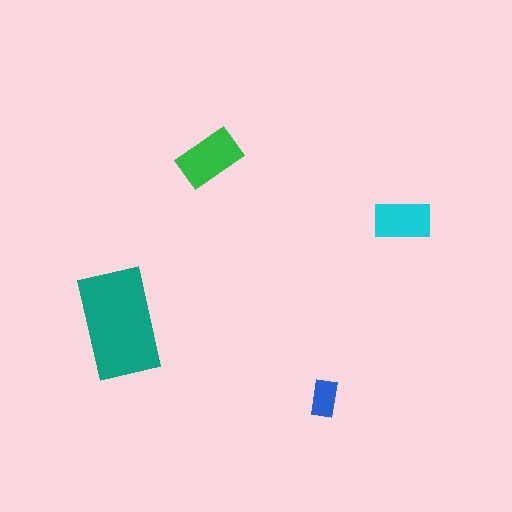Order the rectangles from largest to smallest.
the teal one, the green one, the cyan one, the blue one.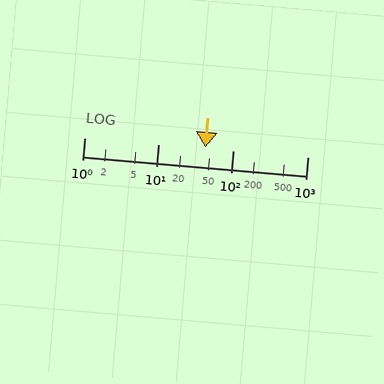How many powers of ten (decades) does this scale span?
The scale spans 3 decades, from 1 to 1000.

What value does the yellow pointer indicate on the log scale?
The pointer indicates approximately 42.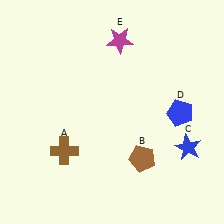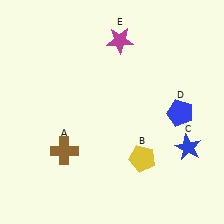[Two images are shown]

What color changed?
The pentagon (B) changed from brown in Image 1 to yellow in Image 2.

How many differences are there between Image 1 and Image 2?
There is 1 difference between the two images.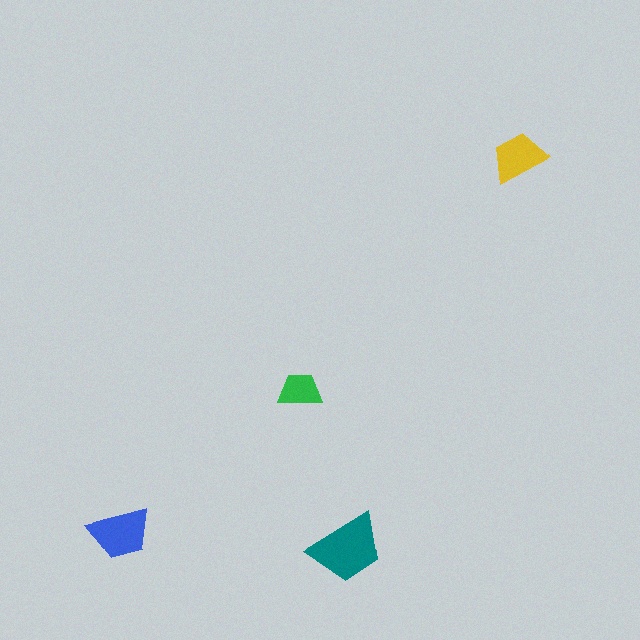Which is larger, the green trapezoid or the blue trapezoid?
The blue one.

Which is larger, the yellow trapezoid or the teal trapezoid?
The teal one.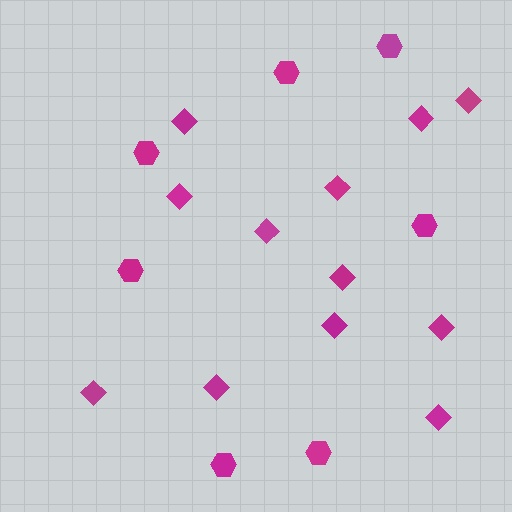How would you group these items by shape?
There are 2 groups: one group of diamonds (12) and one group of hexagons (7).